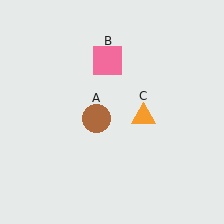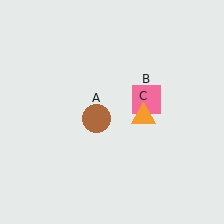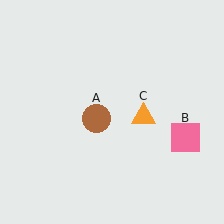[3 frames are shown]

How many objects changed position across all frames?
1 object changed position: pink square (object B).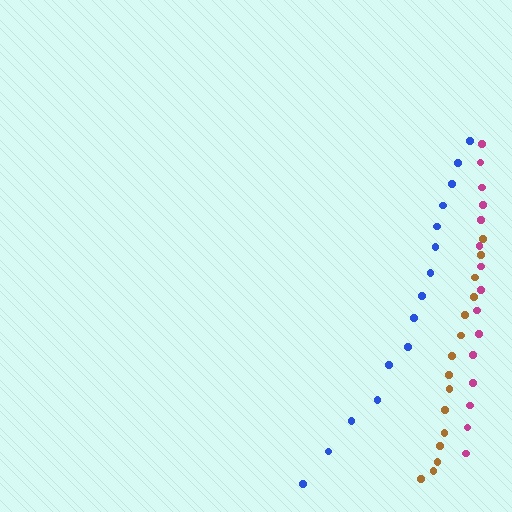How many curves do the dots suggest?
There are 3 distinct paths.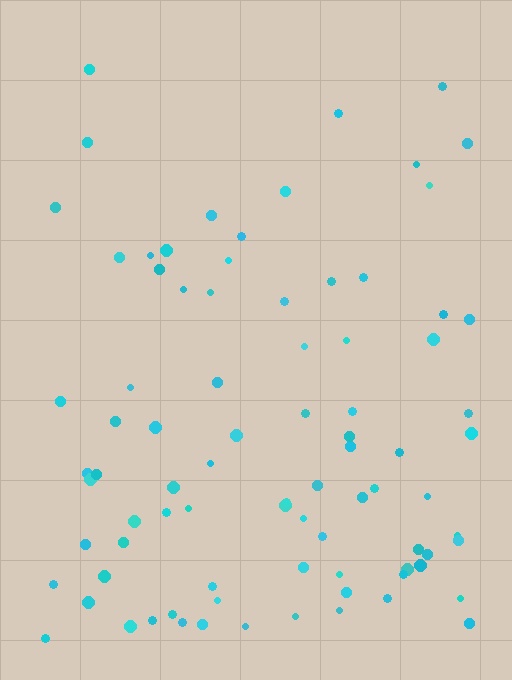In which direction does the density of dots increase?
From top to bottom, with the bottom side densest.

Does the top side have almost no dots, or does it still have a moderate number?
Still a moderate number, just noticeably fewer than the bottom.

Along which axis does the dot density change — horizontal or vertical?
Vertical.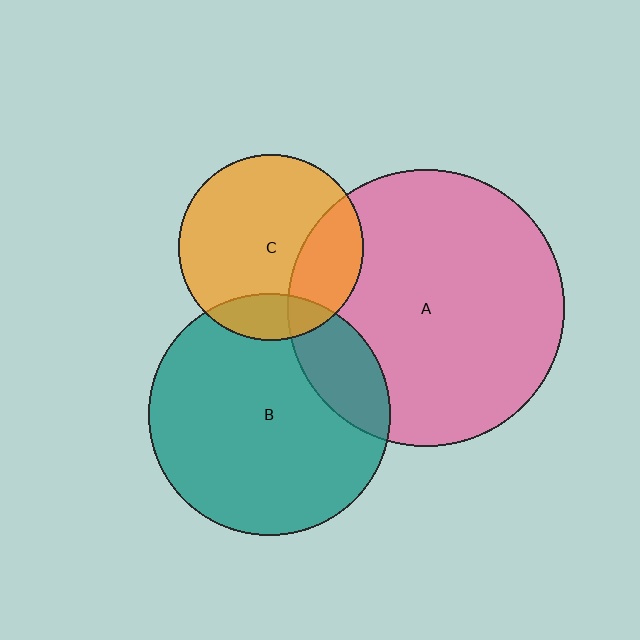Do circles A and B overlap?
Yes.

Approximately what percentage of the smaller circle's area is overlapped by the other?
Approximately 20%.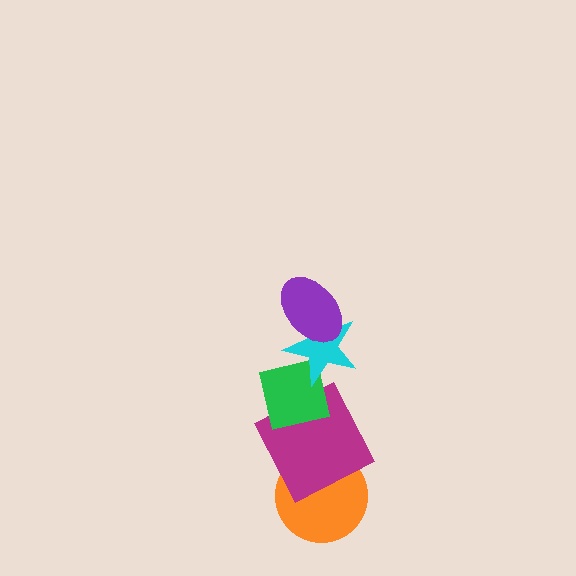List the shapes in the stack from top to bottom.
From top to bottom: the purple ellipse, the cyan star, the green square, the magenta square, the orange circle.